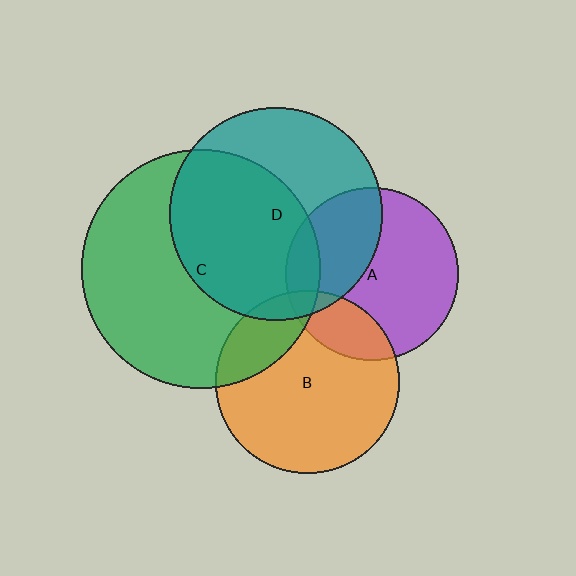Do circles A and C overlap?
Yes.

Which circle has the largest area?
Circle C (green).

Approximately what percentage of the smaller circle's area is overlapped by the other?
Approximately 10%.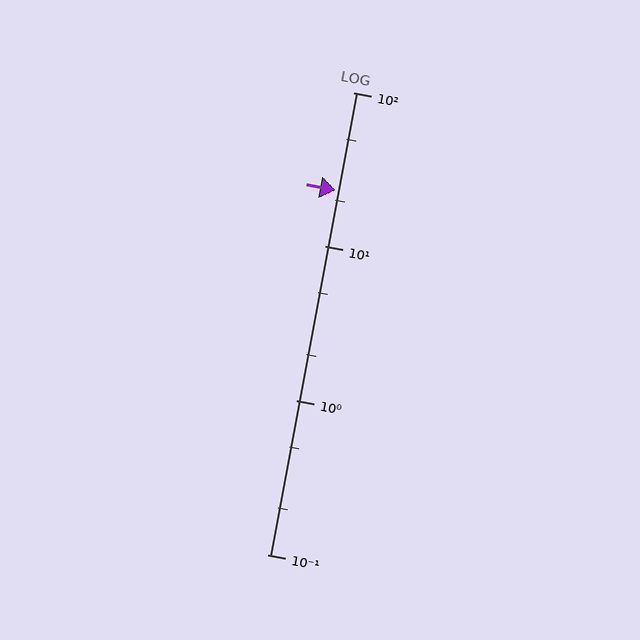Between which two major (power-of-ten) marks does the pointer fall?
The pointer is between 10 and 100.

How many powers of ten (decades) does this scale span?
The scale spans 3 decades, from 0.1 to 100.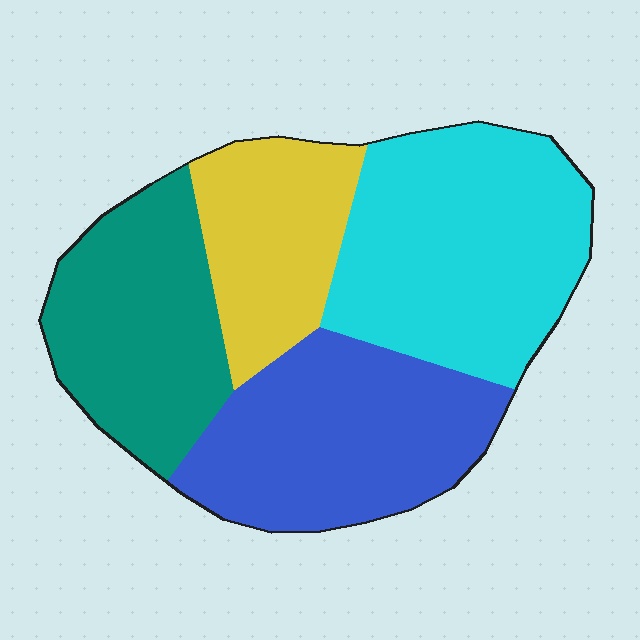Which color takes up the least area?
Yellow, at roughly 15%.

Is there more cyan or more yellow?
Cyan.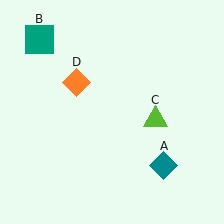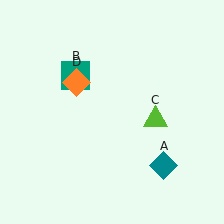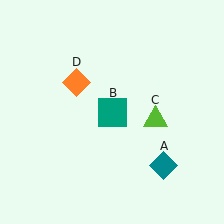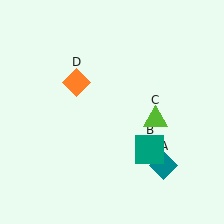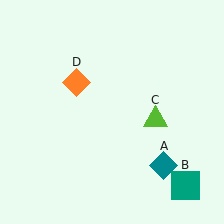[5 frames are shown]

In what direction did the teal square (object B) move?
The teal square (object B) moved down and to the right.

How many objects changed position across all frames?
1 object changed position: teal square (object B).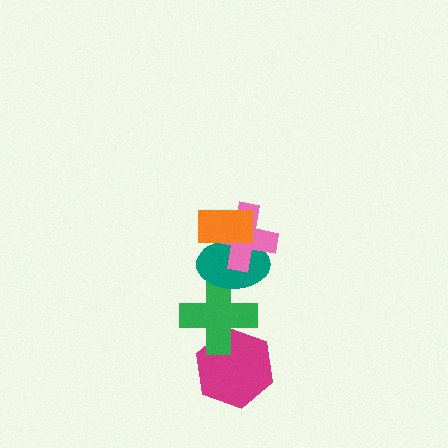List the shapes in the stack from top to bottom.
From top to bottom: the orange rectangle, the pink cross, the teal ellipse, the green cross, the magenta hexagon.